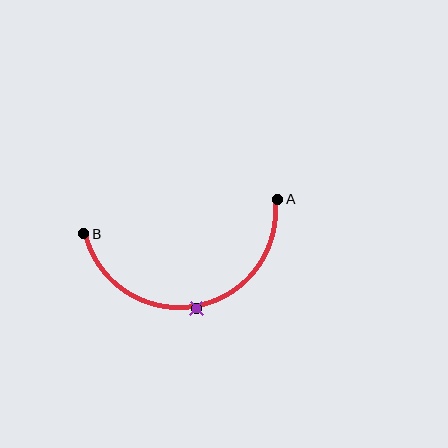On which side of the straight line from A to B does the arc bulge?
The arc bulges below the straight line connecting A and B.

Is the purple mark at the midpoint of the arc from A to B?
Yes. The purple mark lies on the arc at equal arc-length from both A and B — it is the arc midpoint.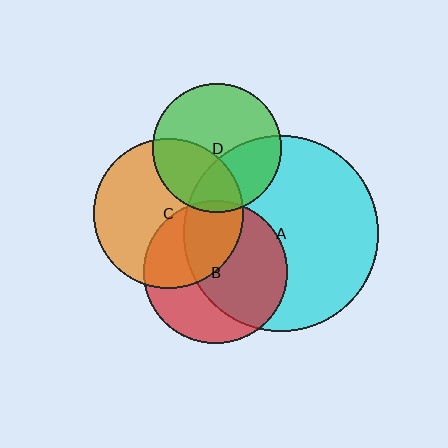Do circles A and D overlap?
Yes.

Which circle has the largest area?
Circle A (cyan).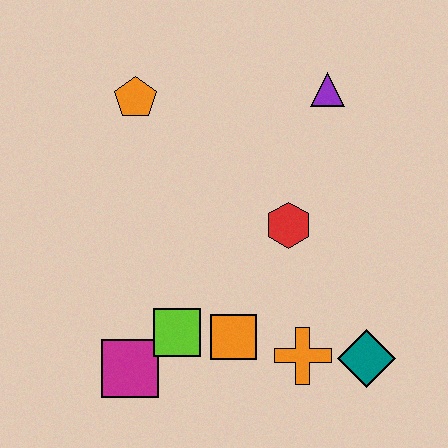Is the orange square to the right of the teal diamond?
No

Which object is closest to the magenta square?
The lime square is closest to the magenta square.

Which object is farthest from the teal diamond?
The orange pentagon is farthest from the teal diamond.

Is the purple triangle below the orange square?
No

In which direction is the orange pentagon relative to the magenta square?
The orange pentagon is above the magenta square.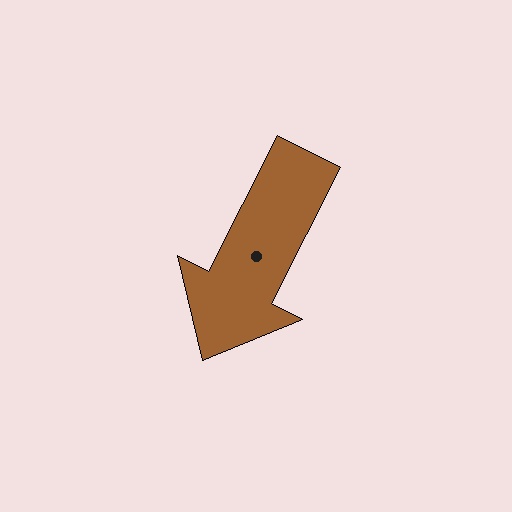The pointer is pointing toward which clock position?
Roughly 7 o'clock.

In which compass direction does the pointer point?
Southwest.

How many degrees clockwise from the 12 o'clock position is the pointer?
Approximately 207 degrees.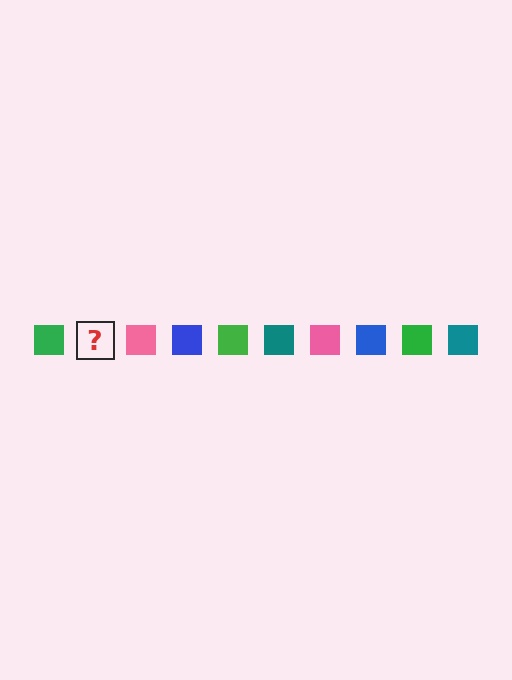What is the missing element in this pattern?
The missing element is a teal square.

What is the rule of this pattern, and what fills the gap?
The rule is that the pattern cycles through green, teal, pink, blue squares. The gap should be filled with a teal square.